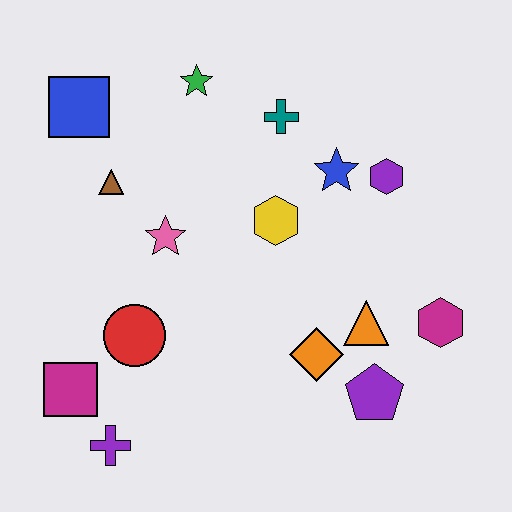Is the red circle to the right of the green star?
No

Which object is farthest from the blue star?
The purple cross is farthest from the blue star.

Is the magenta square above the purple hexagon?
No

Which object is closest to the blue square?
The brown triangle is closest to the blue square.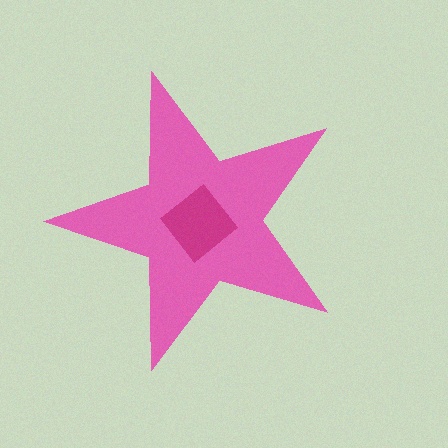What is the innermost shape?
The magenta diamond.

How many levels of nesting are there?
2.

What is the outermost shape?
The pink star.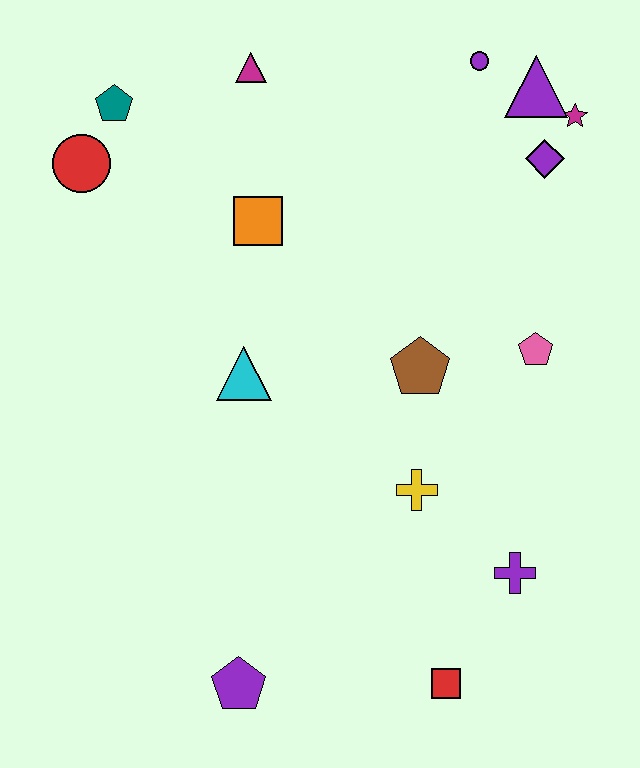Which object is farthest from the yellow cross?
The teal pentagon is farthest from the yellow cross.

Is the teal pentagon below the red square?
No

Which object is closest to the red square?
The purple cross is closest to the red square.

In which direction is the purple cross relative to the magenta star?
The purple cross is below the magenta star.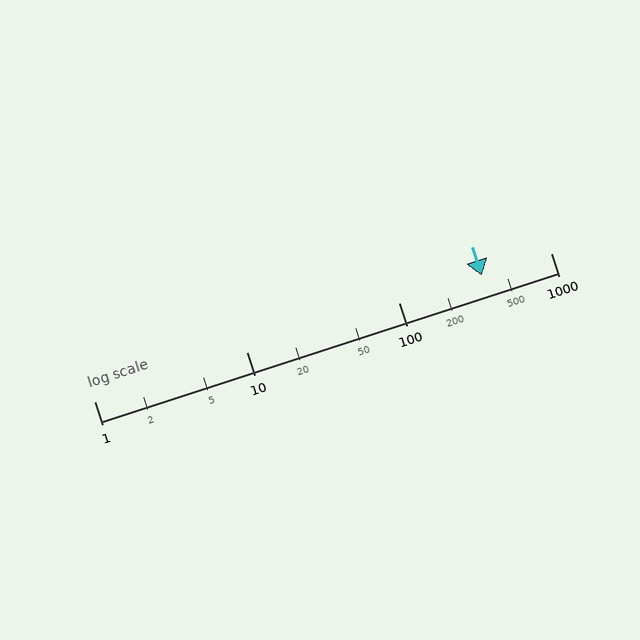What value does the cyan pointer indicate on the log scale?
The pointer indicates approximately 350.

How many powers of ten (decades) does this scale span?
The scale spans 3 decades, from 1 to 1000.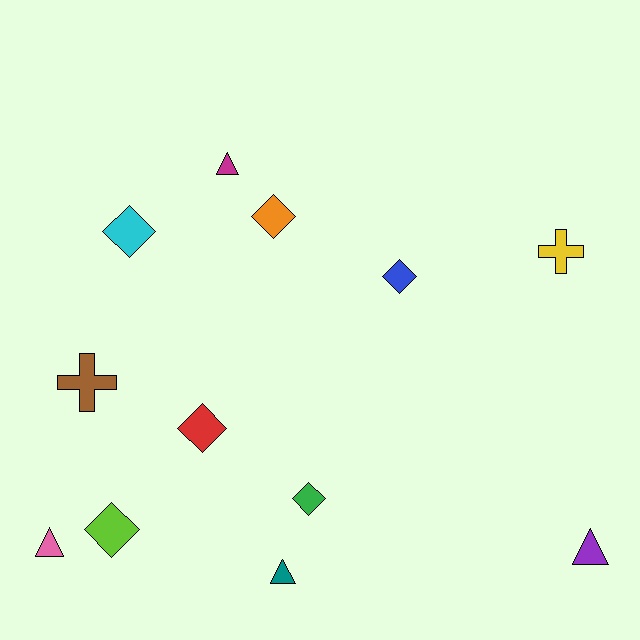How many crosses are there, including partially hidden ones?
There are 2 crosses.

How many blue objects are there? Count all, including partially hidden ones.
There is 1 blue object.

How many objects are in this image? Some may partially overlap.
There are 12 objects.